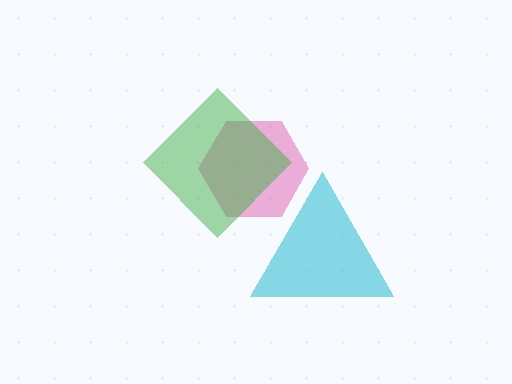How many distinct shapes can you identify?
There are 3 distinct shapes: a pink hexagon, a cyan triangle, a green diamond.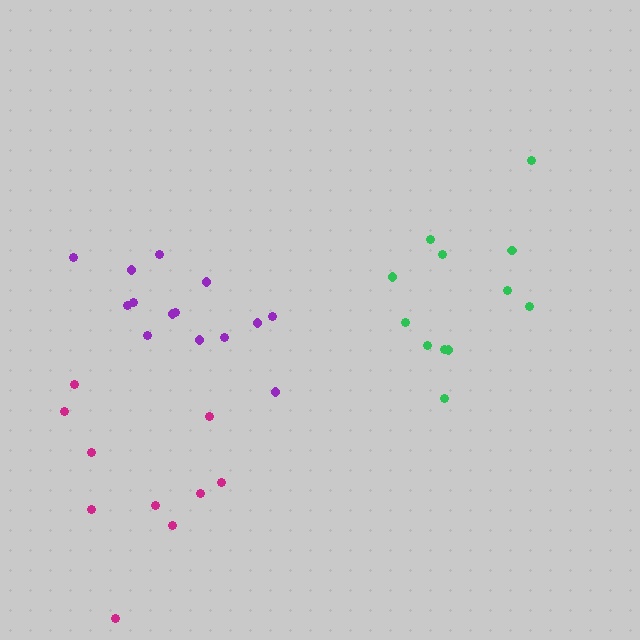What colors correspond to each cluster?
The clusters are colored: green, purple, magenta.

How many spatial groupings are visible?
There are 3 spatial groupings.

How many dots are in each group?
Group 1: 12 dots, Group 2: 14 dots, Group 3: 10 dots (36 total).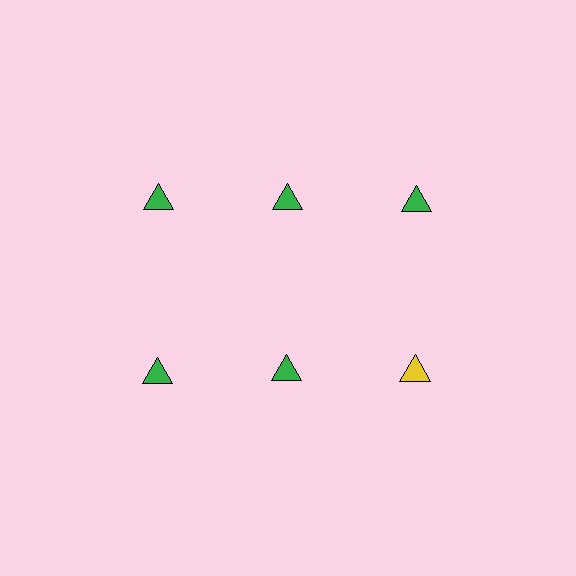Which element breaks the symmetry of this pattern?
The yellow triangle in the second row, center column breaks the symmetry. All other shapes are green triangles.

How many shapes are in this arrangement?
There are 6 shapes arranged in a grid pattern.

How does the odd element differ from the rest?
It has a different color: yellow instead of green.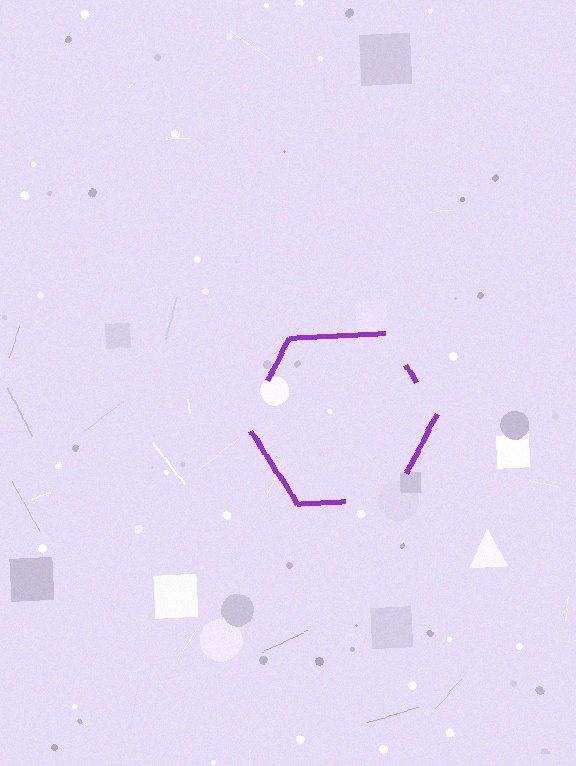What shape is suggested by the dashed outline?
The dashed outline suggests a hexagon.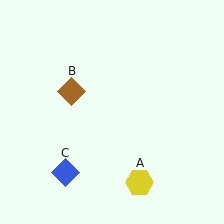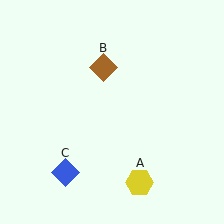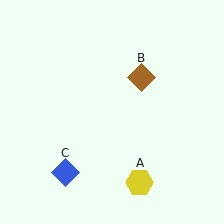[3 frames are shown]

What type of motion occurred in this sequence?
The brown diamond (object B) rotated clockwise around the center of the scene.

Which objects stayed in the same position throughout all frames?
Yellow hexagon (object A) and blue diamond (object C) remained stationary.